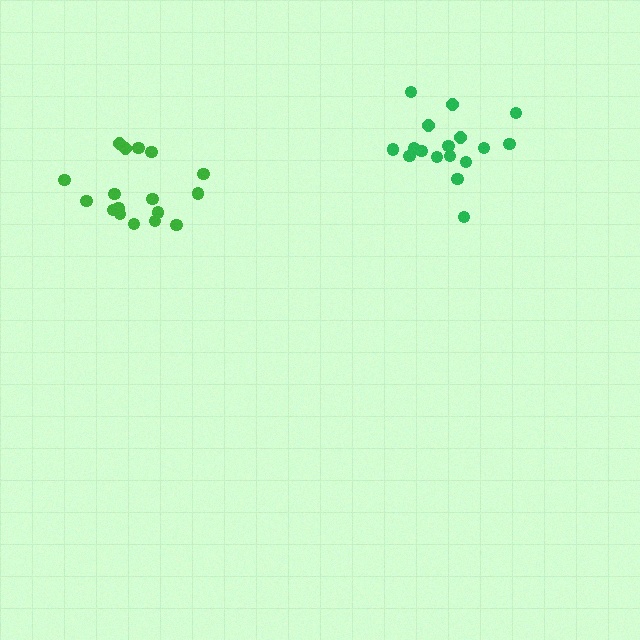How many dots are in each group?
Group 1: 17 dots, Group 2: 17 dots (34 total).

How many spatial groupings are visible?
There are 2 spatial groupings.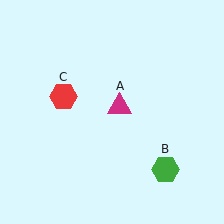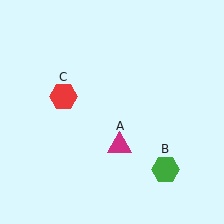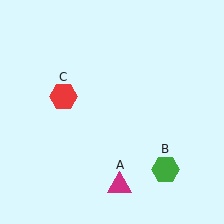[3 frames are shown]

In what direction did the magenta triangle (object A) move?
The magenta triangle (object A) moved down.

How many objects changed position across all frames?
1 object changed position: magenta triangle (object A).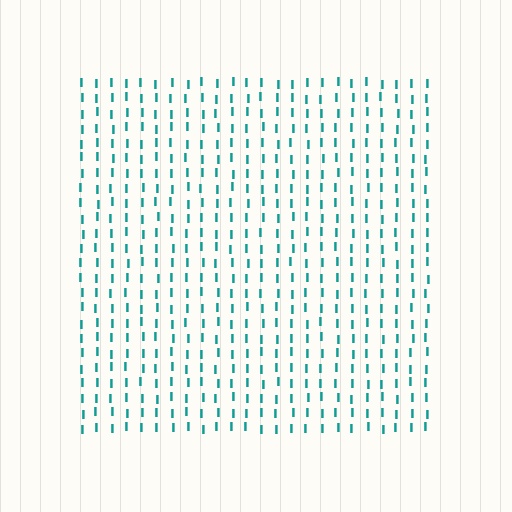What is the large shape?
The large shape is a square.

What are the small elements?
The small elements are letter I's.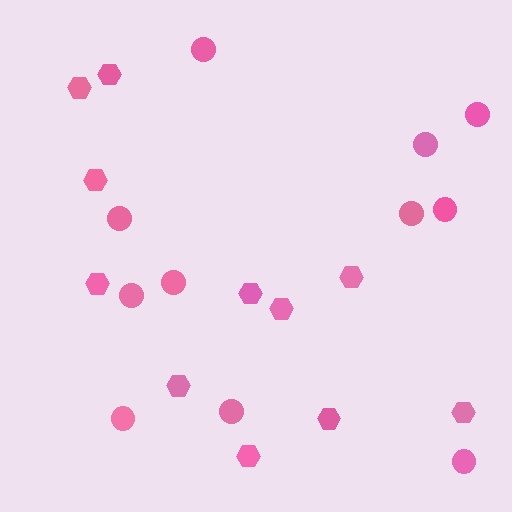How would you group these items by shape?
There are 2 groups: one group of hexagons (11) and one group of circles (11).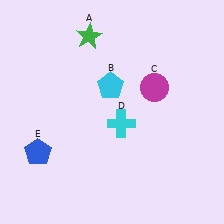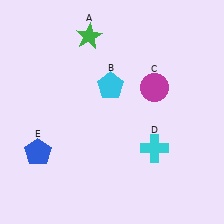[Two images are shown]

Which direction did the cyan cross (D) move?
The cyan cross (D) moved right.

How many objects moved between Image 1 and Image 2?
1 object moved between the two images.